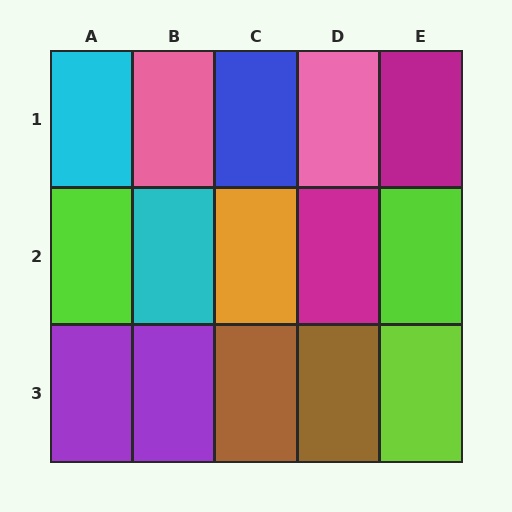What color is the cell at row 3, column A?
Purple.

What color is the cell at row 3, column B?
Purple.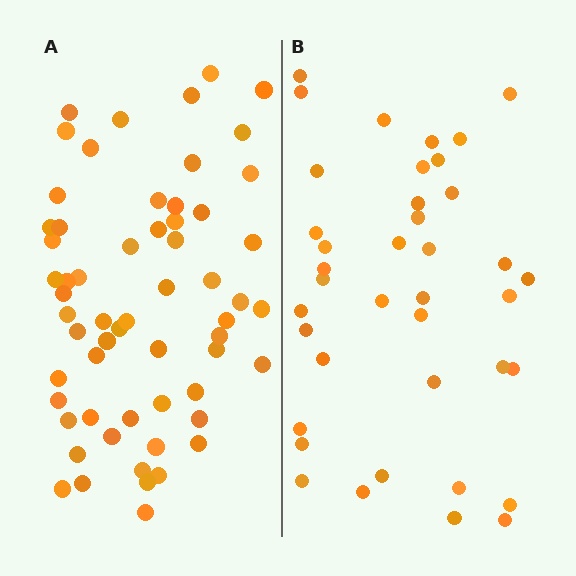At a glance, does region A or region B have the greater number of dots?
Region A (the left region) has more dots.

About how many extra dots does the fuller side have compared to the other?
Region A has approximately 20 more dots than region B.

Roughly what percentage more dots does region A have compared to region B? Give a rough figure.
About 55% more.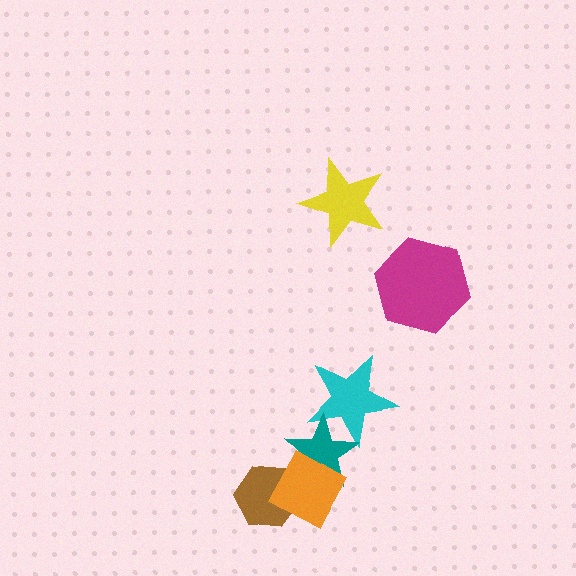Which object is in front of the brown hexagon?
The orange diamond is in front of the brown hexagon.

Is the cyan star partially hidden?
Yes, it is partially covered by another shape.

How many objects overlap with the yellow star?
0 objects overlap with the yellow star.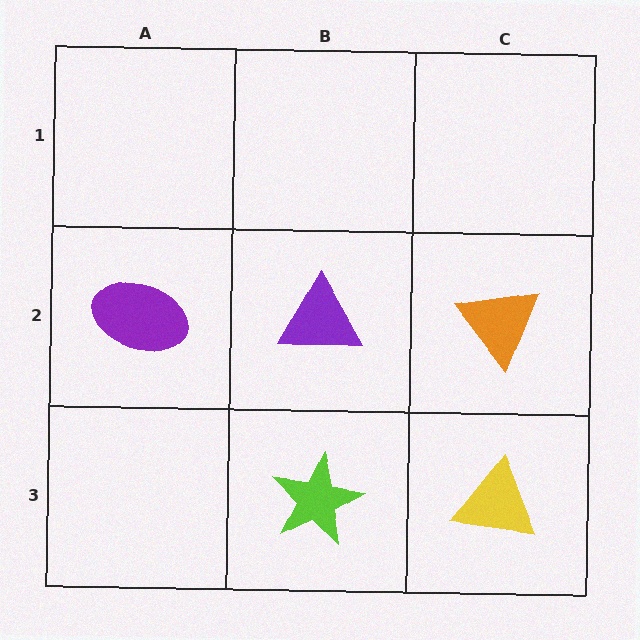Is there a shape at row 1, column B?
No, that cell is empty.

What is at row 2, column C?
An orange triangle.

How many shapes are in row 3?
2 shapes.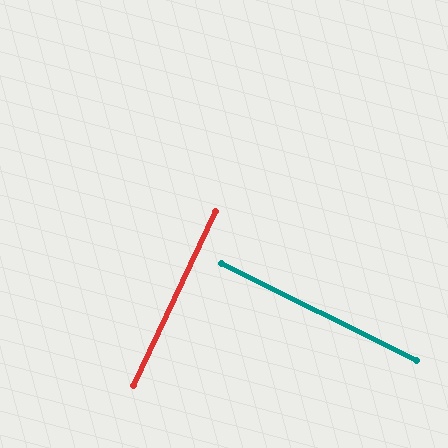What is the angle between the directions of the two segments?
Approximately 89 degrees.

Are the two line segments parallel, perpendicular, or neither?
Perpendicular — they meet at approximately 89°.